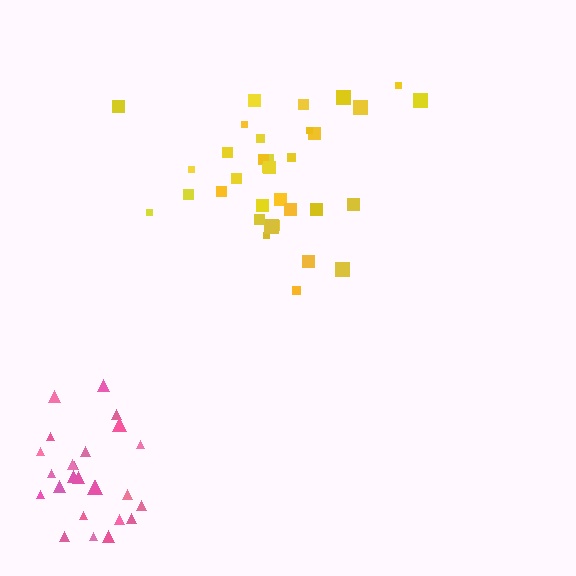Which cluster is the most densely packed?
Pink.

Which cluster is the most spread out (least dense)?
Yellow.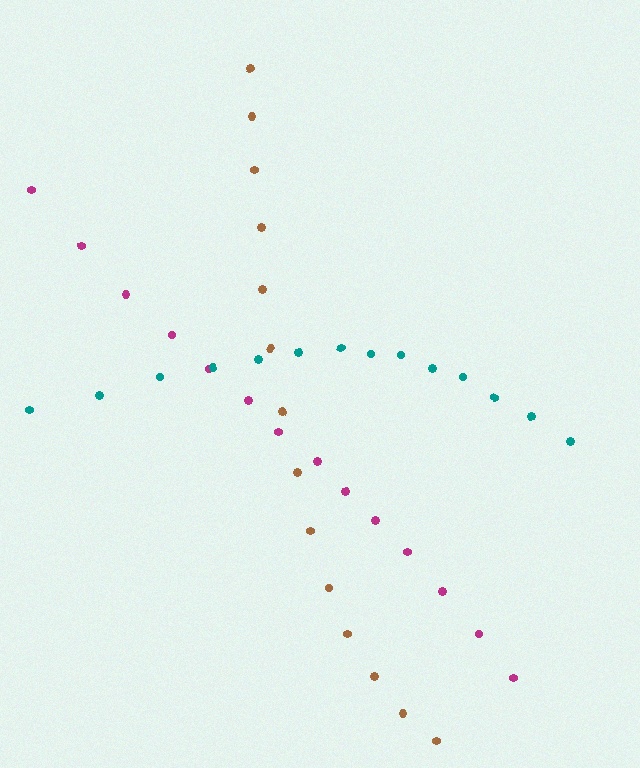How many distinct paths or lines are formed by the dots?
There are 3 distinct paths.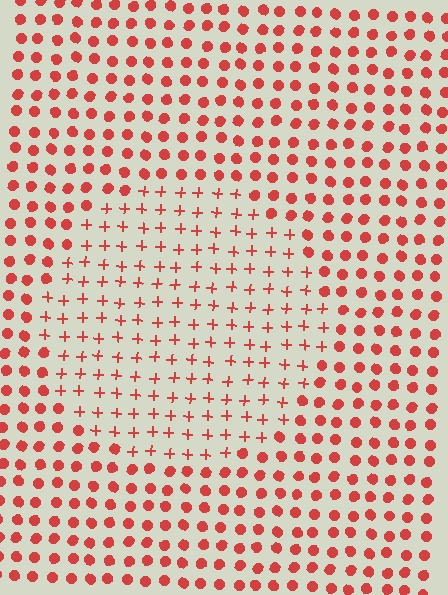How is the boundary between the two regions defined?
The boundary is defined by a change in element shape: plus signs inside vs. circles outside. All elements share the same color and spacing.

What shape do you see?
I see a circle.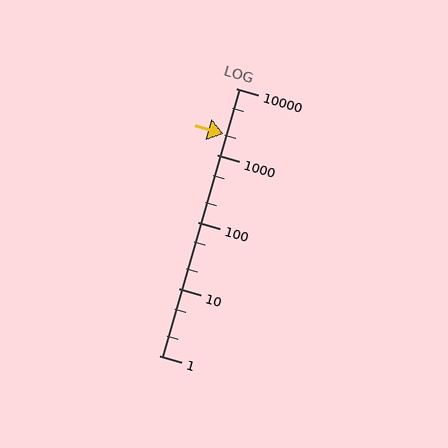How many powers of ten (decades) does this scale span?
The scale spans 4 decades, from 1 to 10000.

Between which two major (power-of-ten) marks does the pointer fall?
The pointer is between 1000 and 10000.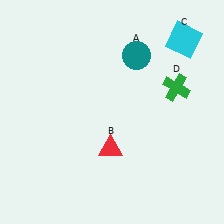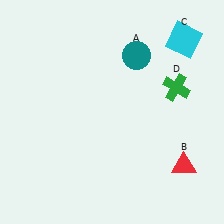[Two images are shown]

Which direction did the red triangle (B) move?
The red triangle (B) moved right.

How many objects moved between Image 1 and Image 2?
1 object moved between the two images.